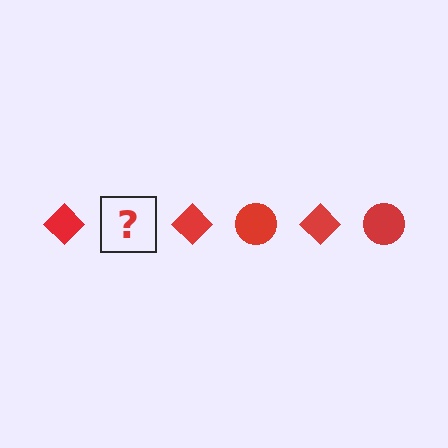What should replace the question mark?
The question mark should be replaced with a red circle.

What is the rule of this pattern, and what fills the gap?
The rule is that the pattern cycles through diamond, circle shapes in red. The gap should be filled with a red circle.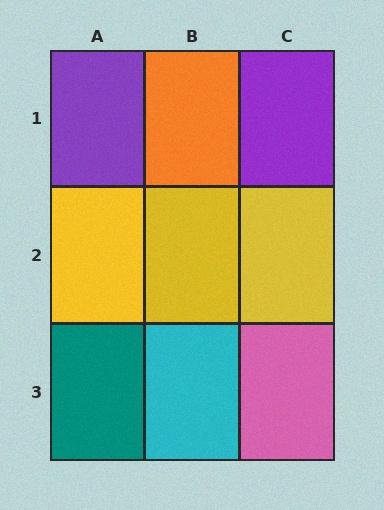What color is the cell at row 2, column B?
Yellow.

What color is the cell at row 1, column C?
Purple.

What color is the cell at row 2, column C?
Yellow.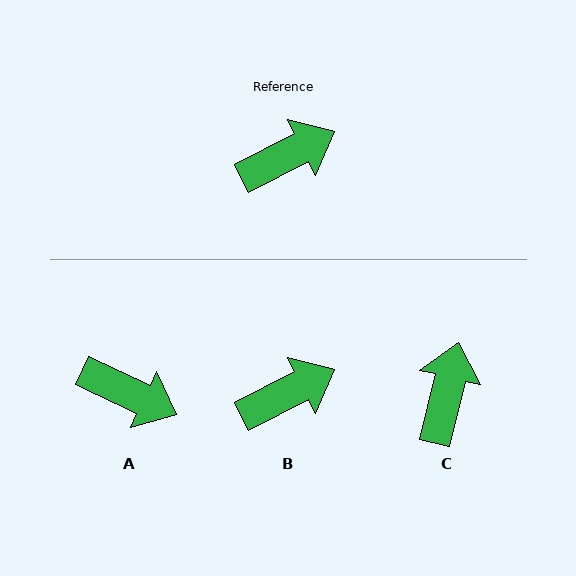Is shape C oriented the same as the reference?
No, it is off by about 50 degrees.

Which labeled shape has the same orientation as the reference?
B.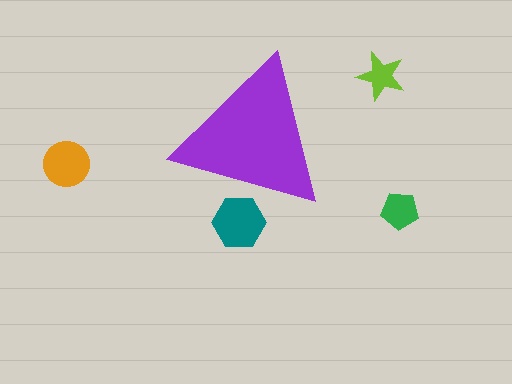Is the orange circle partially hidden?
No, the orange circle is fully visible.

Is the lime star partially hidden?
No, the lime star is fully visible.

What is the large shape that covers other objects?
A purple triangle.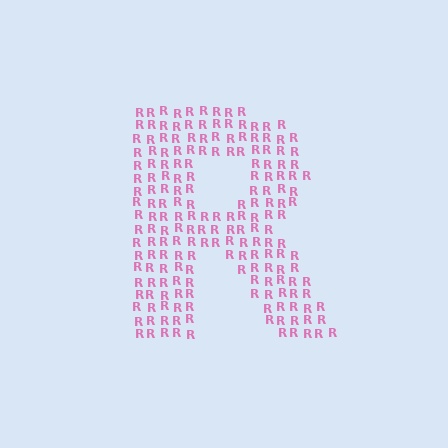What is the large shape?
The large shape is the letter R.